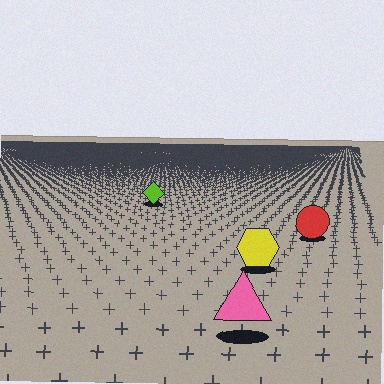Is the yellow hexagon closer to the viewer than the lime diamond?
Yes. The yellow hexagon is closer — you can tell from the texture gradient: the ground texture is coarser near it.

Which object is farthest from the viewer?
The lime diamond is farthest from the viewer. It appears smaller and the ground texture around it is denser.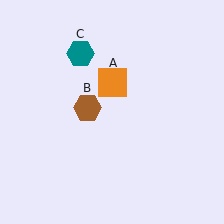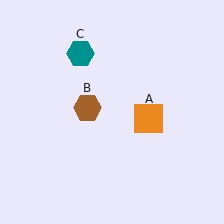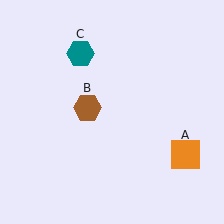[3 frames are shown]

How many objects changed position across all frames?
1 object changed position: orange square (object A).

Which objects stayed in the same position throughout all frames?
Brown hexagon (object B) and teal hexagon (object C) remained stationary.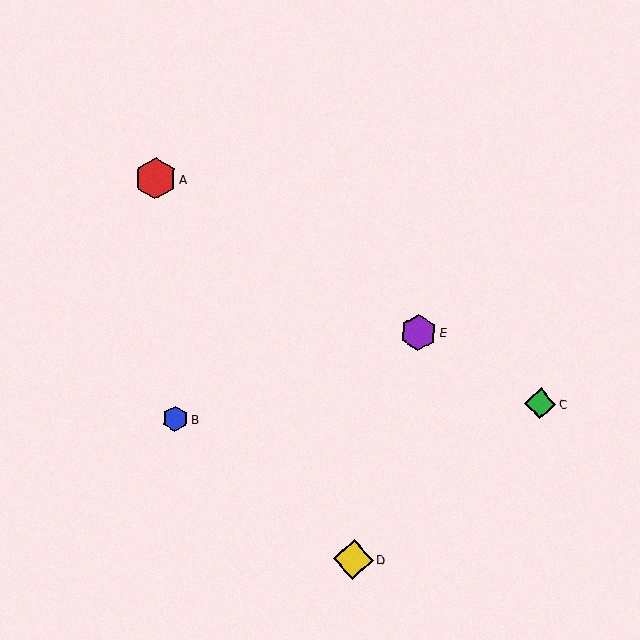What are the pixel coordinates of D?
Object D is at (353, 559).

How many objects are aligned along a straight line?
3 objects (A, C, E) are aligned along a straight line.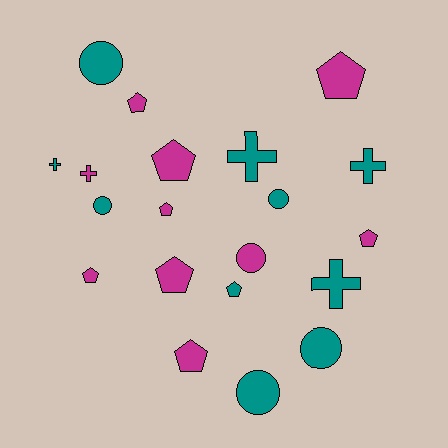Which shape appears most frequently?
Pentagon, with 9 objects.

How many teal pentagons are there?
There is 1 teal pentagon.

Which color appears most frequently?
Teal, with 10 objects.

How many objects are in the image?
There are 20 objects.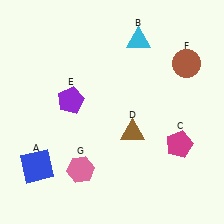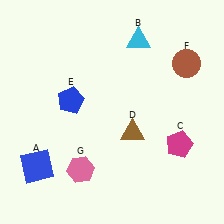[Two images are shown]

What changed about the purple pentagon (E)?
In Image 1, E is purple. In Image 2, it changed to blue.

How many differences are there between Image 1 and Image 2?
There is 1 difference between the two images.